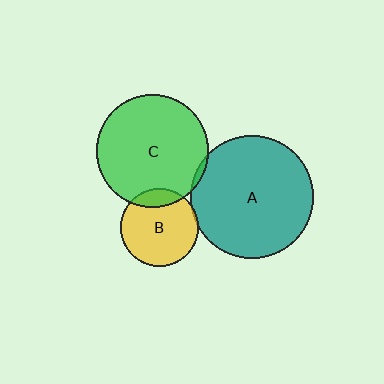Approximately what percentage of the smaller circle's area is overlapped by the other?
Approximately 5%.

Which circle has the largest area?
Circle A (teal).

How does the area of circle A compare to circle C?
Approximately 1.2 times.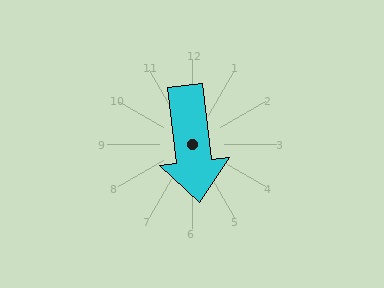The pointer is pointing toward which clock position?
Roughly 6 o'clock.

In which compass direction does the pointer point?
South.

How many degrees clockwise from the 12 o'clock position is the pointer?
Approximately 173 degrees.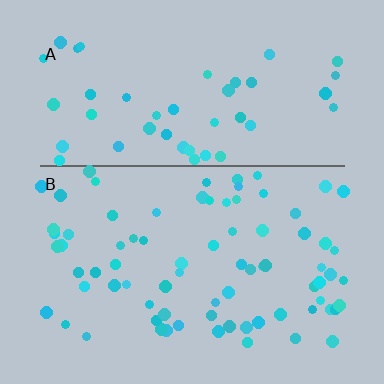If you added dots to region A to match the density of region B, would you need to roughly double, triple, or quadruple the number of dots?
Approximately double.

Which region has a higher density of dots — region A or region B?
B (the bottom).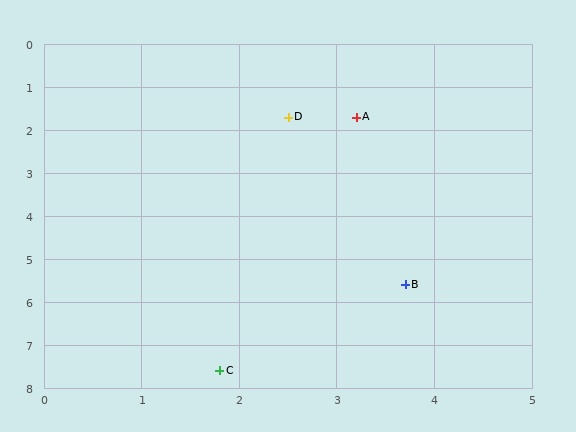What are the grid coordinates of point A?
Point A is at approximately (3.2, 1.7).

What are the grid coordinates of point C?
Point C is at approximately (1.8, 7.6).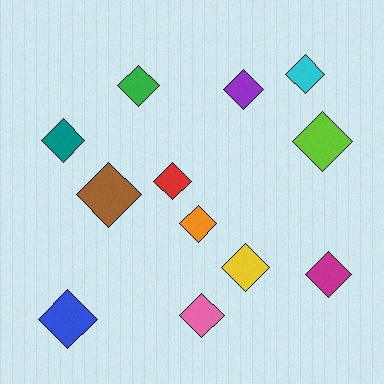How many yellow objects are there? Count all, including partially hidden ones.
There is 1 yellow object.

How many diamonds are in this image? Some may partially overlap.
There are 12 diamonds.